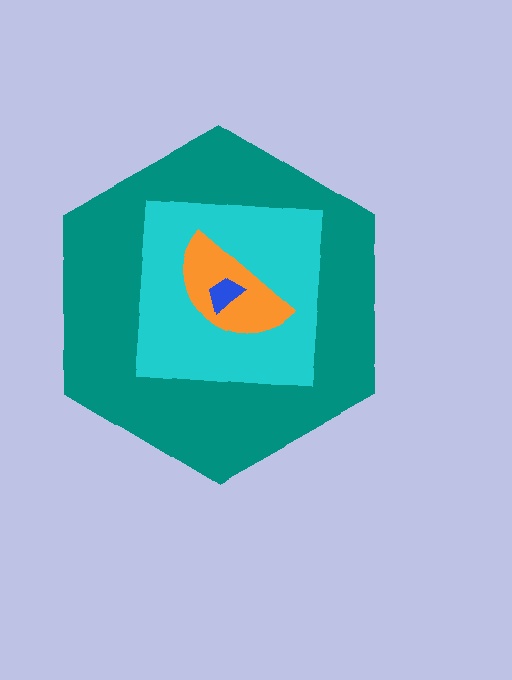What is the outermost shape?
The teal hexagon.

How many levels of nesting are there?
4.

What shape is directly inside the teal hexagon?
The cyan square.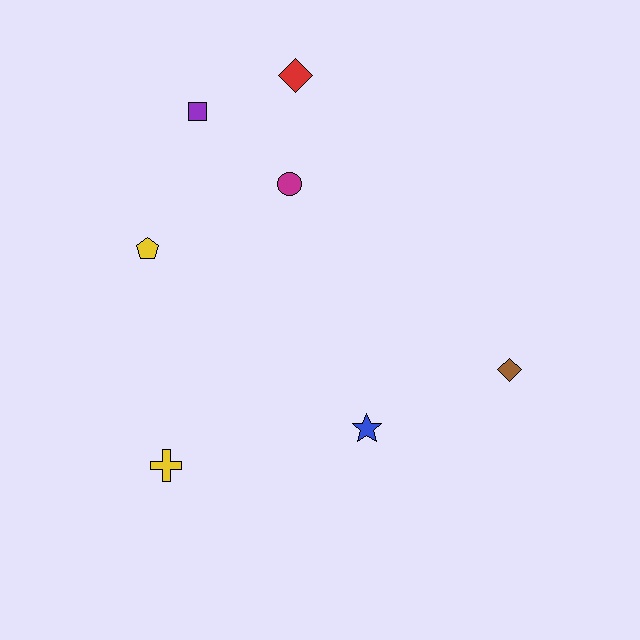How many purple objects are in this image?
There is 1 purple object.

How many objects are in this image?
There are 7 objects.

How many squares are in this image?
There is 1 square.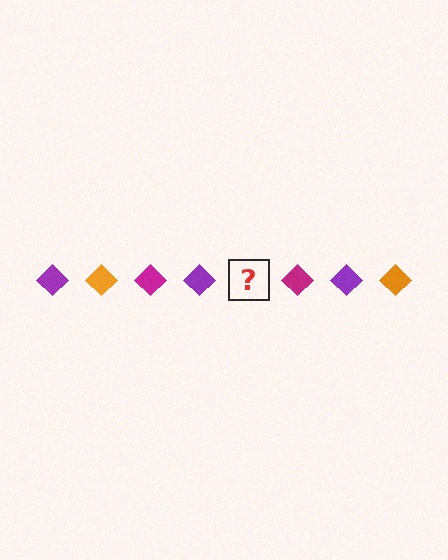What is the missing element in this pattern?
The missing element is an orange diamond.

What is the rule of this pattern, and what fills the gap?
The rule is that the pattern cycles through purple, orange, magenta diamonds. The gap should be filled with an orange diamond.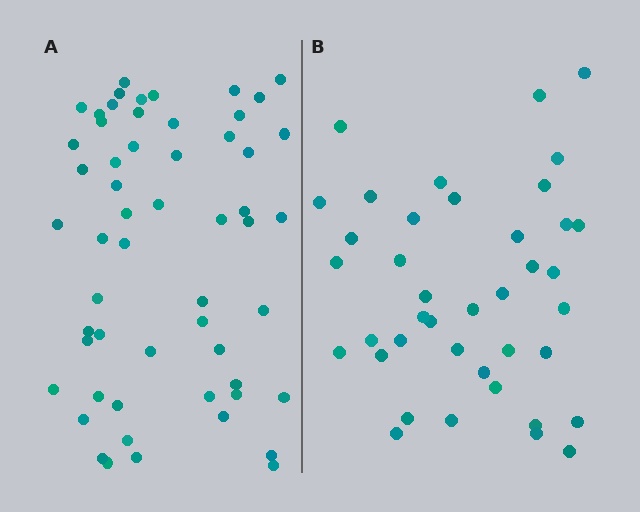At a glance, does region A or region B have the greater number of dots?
Region A (the left region) has more dots.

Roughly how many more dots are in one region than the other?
Region A has approximately 15 more dots than region B.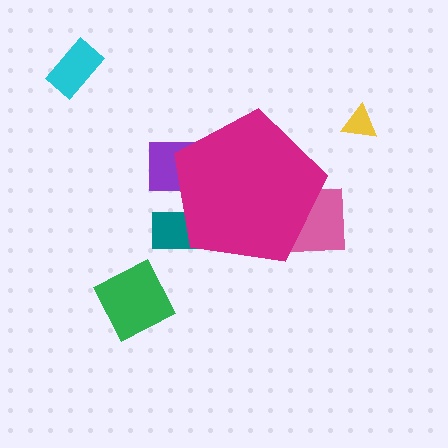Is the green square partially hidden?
No, the green square is fully visible.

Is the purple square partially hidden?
Yes, the purple square is partially hidden behind the magenta pentagon.